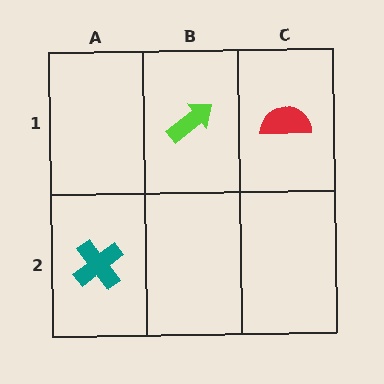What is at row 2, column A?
A teal cross.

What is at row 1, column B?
A lime arrow.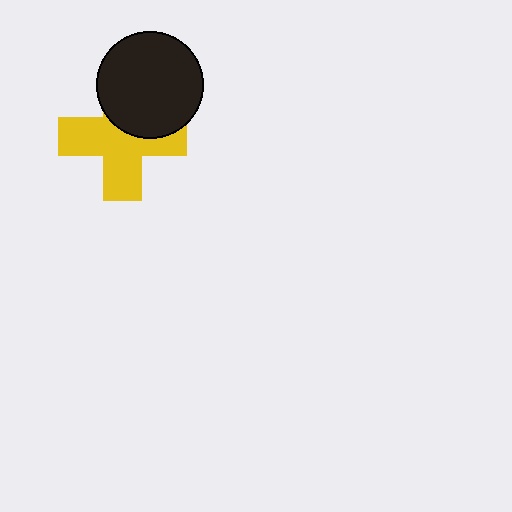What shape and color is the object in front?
The object in front is a black circle.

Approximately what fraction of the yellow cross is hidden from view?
Roughly 36% of the yellow cross is hidden behind the black circle.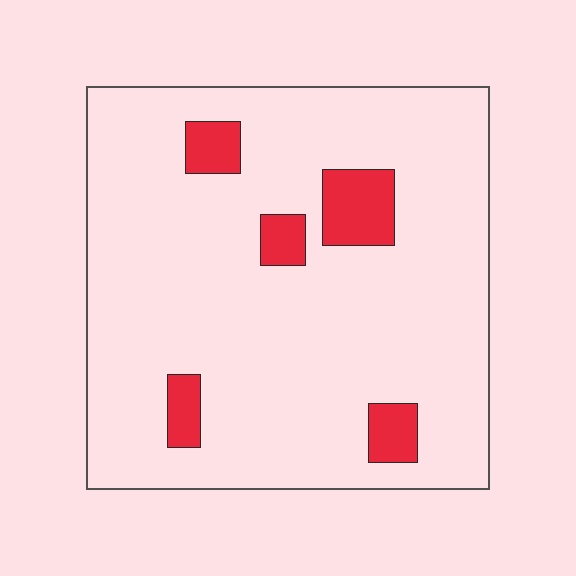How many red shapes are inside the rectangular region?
5.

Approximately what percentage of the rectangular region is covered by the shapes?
Approximately 10%.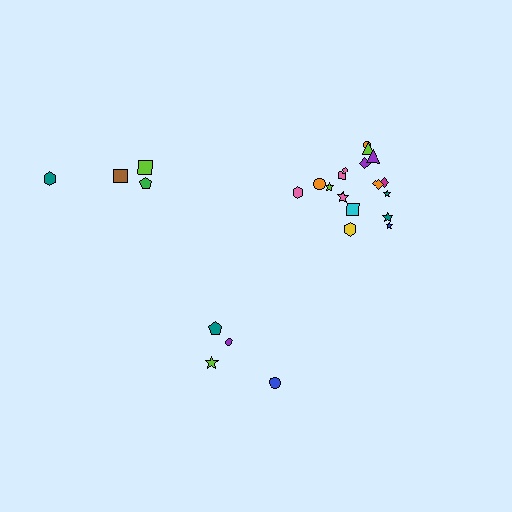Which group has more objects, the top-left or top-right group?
The top-right group.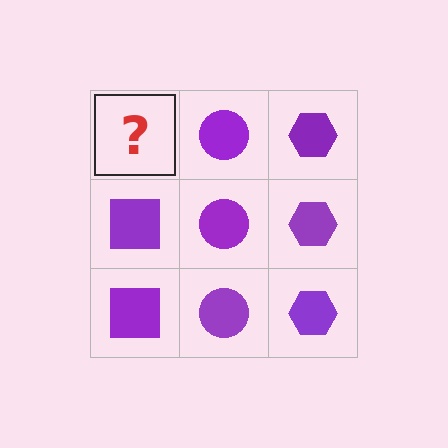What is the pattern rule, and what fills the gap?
The rule is that each column has a consistent shape. The gap should be filled with a purple square.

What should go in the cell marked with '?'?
The missing cell should contain a purple square.